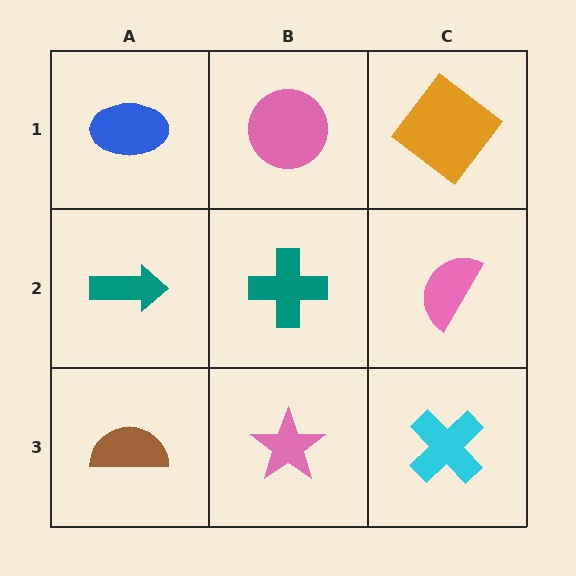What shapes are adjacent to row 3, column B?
A teal cross (row 2, column B), a brown semicircle (row 3, column A), a cyan cross (row 3, column C).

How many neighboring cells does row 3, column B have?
3.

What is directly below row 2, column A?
A brown semicircle.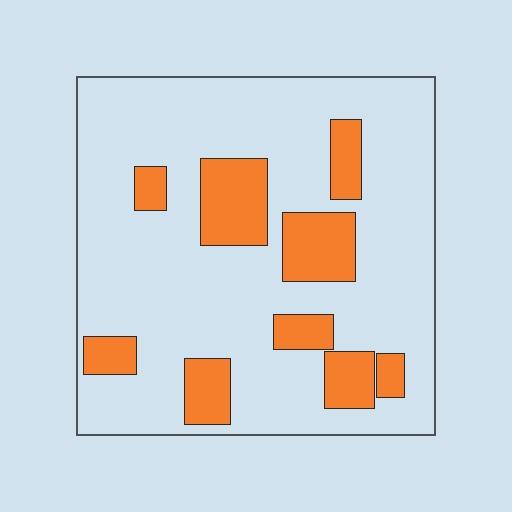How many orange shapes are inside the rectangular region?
9.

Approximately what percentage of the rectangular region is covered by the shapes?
Approximately 20%.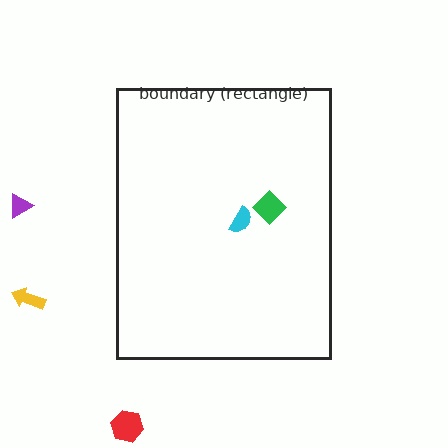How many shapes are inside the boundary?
2 inside, 3 outside.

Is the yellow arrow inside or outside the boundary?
Outside.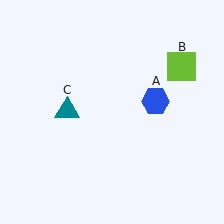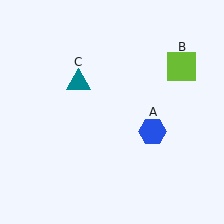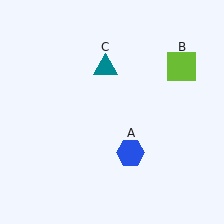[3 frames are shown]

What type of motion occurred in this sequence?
The blue hexagon (object A), teal triangle (object C) rotated clockwise around the center of the scene.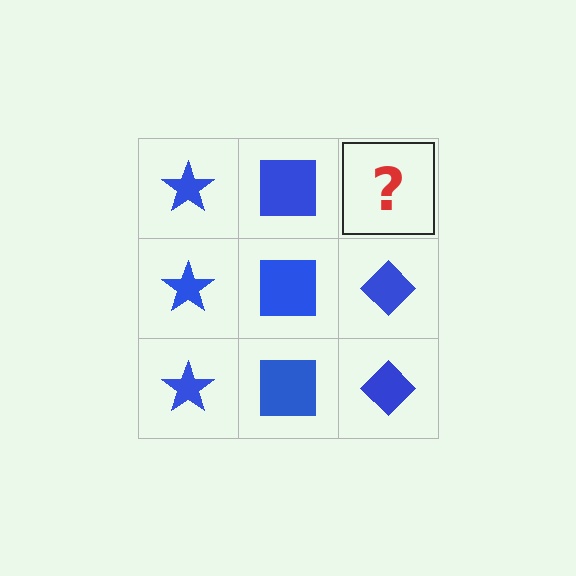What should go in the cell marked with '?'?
The missing cell should contain a blue diamond.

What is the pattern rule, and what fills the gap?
The rule is that each column has a consistent shape. The gap should be filled with a blue diamond.